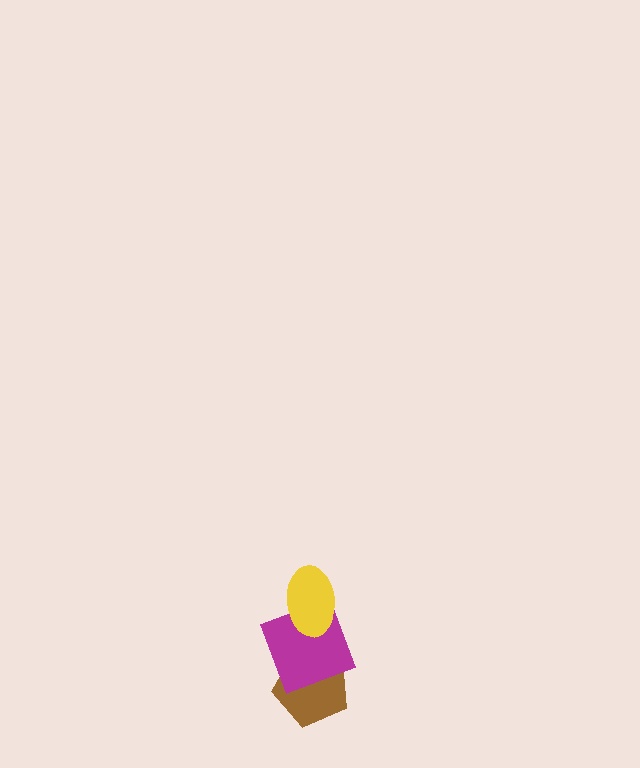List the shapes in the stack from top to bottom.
From top to bottom: the yellow ellipse, the magenta square, the brown pentagon.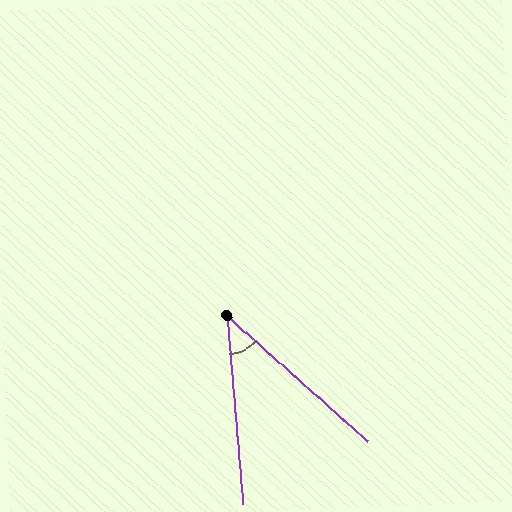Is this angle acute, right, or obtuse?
It is acute.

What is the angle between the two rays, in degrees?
Approximately 43 degrees.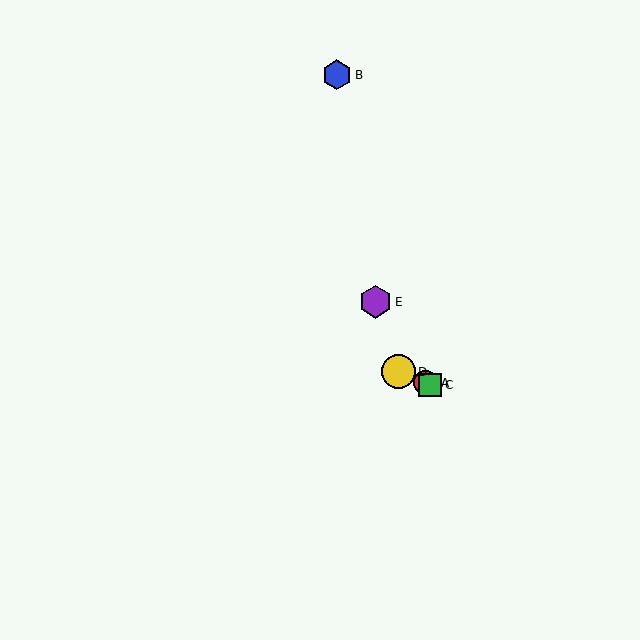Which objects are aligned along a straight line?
Objects A, C, D are aligned along a straight line.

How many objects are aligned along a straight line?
3 objects (A, C, D) are aligned along a straight line.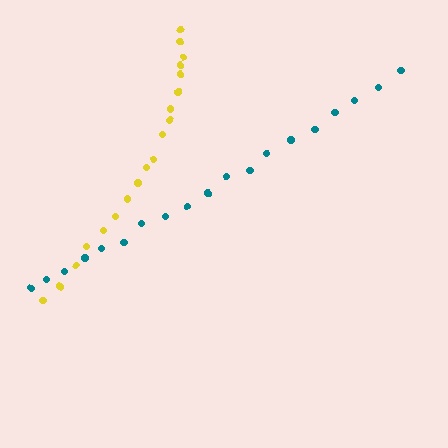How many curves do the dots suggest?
There are 2 distinct paths.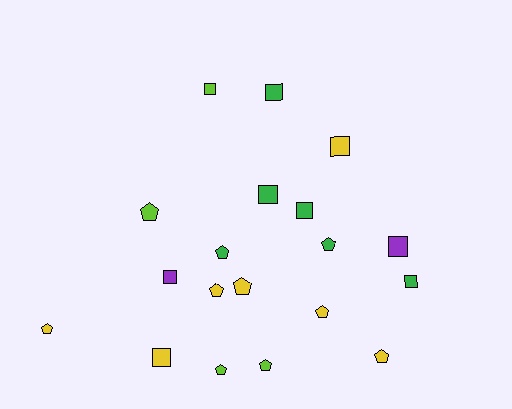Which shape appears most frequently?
Pentagon, with 10 objects.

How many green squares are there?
There are 4 green squares.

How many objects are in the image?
There are 19 objects.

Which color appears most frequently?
Yellow, with 7 objects.